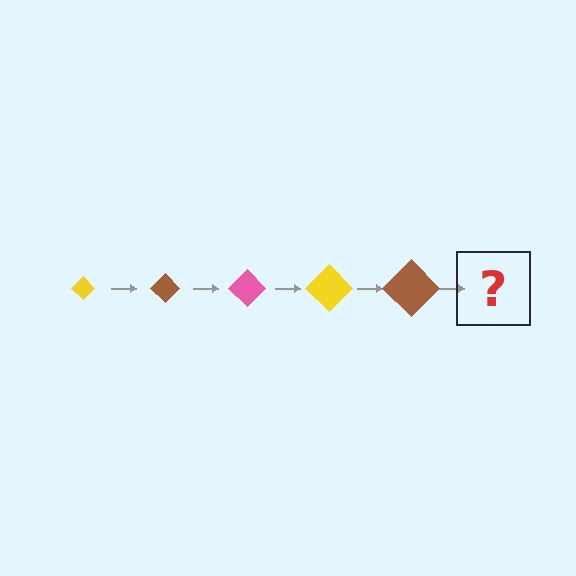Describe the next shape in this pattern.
It should be a pink diamond, larger than the previous one.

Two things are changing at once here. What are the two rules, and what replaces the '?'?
The two rules are that the diamond grows larger each step and the color cycles through yellow, brown, and pink. The '?' should be a pink diamond, larger than the previous one.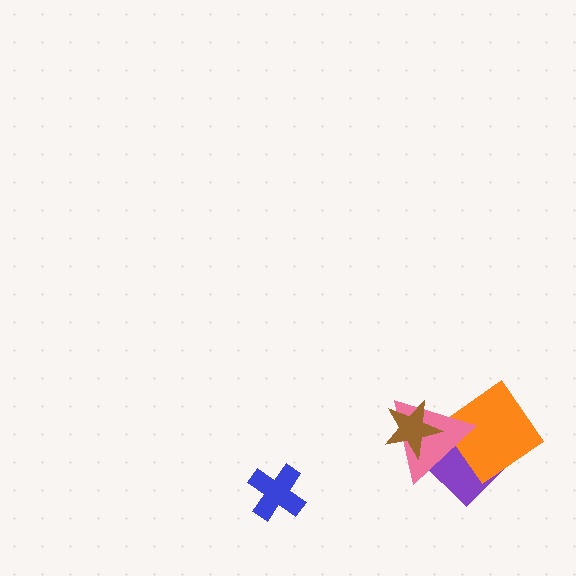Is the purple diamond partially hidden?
Yes, it is partially covered by another shape.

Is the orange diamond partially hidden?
Yes, it is partially covered by another shape.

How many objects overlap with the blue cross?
0 objects overlap with the blue cross.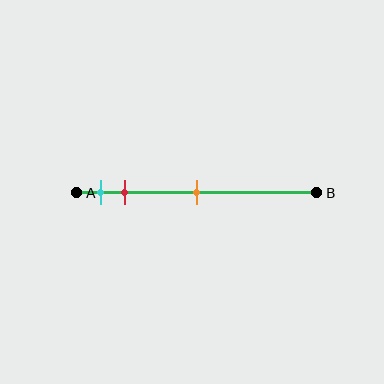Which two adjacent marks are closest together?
The cyan and red marks are the closest adjacent pair.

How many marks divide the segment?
There are 3 marks dividing the segment.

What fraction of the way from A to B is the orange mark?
The orange mark is approximately 50% (0.5) of the way from A to B.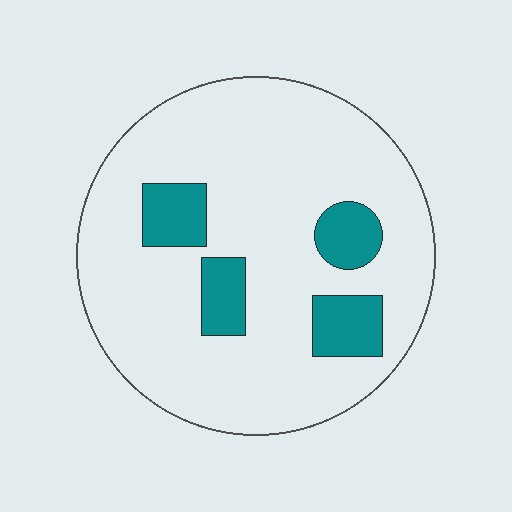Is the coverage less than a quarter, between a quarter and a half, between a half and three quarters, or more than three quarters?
Less than a quarter.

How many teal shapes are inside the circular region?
4.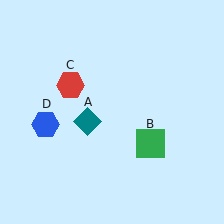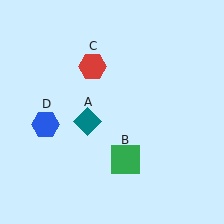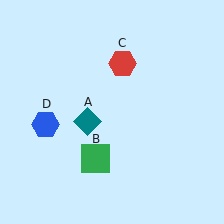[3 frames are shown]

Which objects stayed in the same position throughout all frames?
Teal diamond (object A) and blue hexagon (object D) remained stationary.